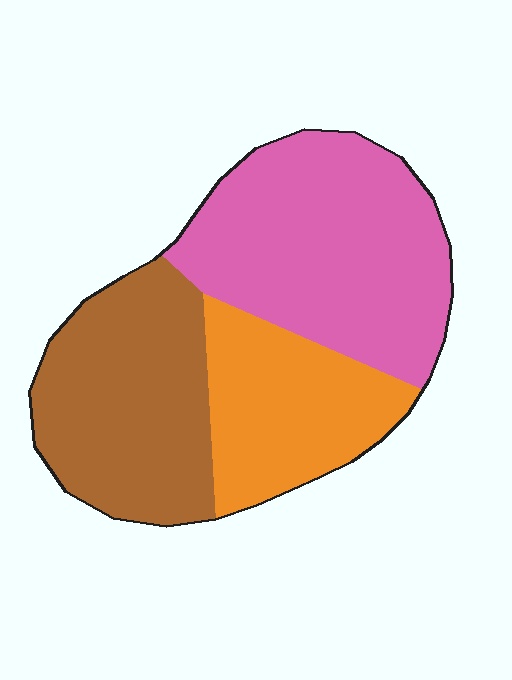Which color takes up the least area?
Orange, at roughly 25%.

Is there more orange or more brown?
Brown.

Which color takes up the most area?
Pink, at roughly 40%.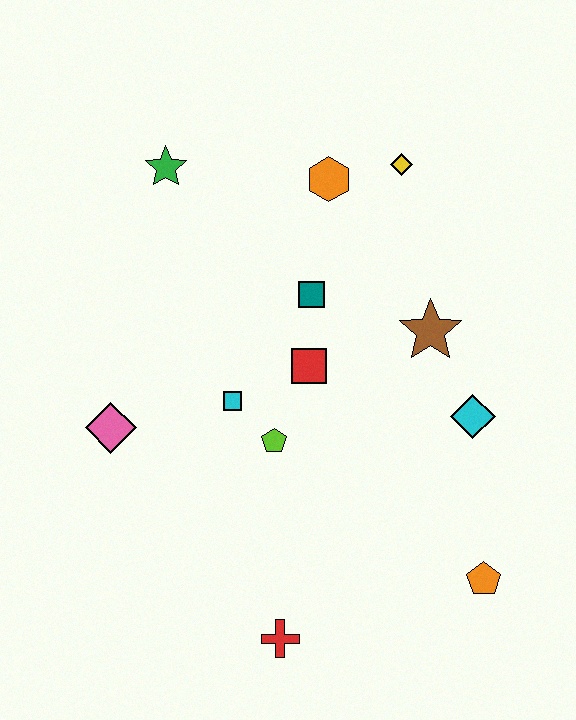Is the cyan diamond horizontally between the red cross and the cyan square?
No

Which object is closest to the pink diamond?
The cyan square is closest to the pink diamond.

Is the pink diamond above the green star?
No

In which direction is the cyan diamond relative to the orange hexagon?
The cyan diamond is below the orange hexagon.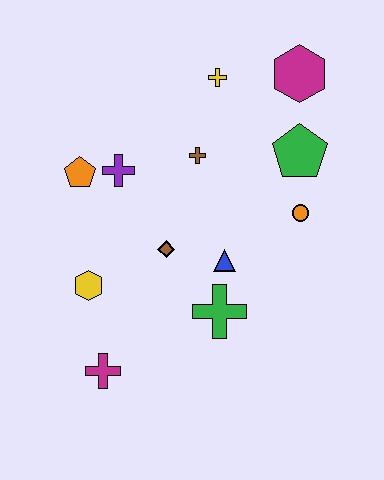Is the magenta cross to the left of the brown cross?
Yes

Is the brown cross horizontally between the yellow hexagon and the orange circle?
Yes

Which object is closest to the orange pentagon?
The purple cross is closest to the orange pentagon.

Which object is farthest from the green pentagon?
The magenta cross is farthest from the green pentagon.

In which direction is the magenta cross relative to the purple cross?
The magenta cross is below the purple cross.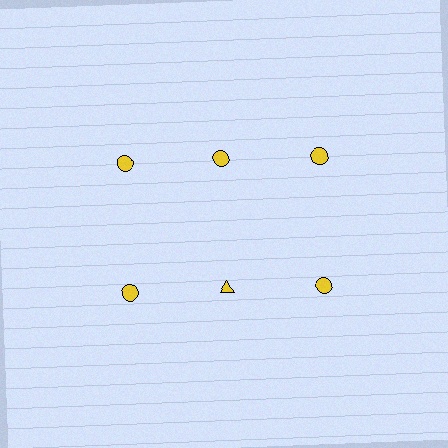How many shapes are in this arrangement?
There are 6 shapes arranged in a grid pattern.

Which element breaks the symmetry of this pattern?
The yellow triangle in the second row, second from left column breaks the symmetry. All other shapes are yellow circles.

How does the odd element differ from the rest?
It has a different shape: triangle instead of circle.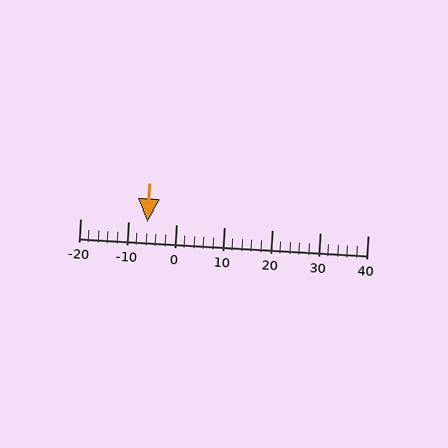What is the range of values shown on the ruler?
The ruler shows values from -20 to 40.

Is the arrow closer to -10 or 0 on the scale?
The arrow is closer to -10.